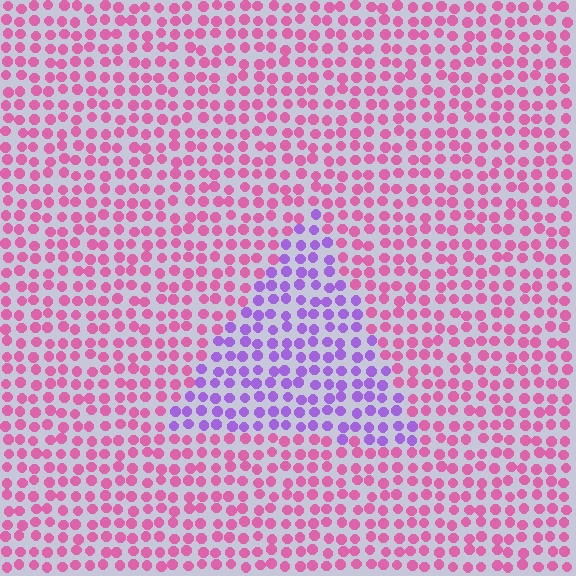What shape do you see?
I see a triangle.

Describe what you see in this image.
The image is filled with small pink elements in a uniform arrangement. A triangle-shaped region is visible where the elements are tinted to a slightly different hue, forming a subtle color boundary.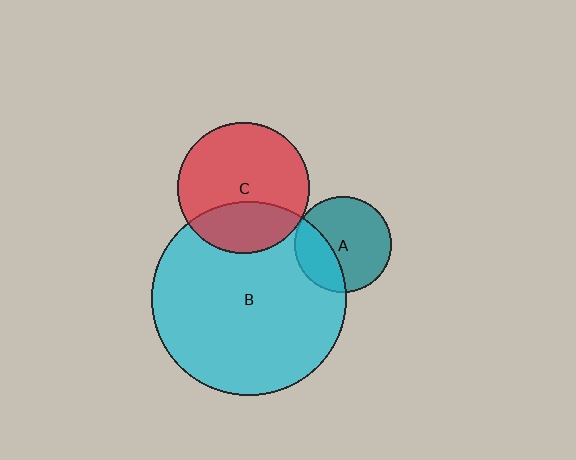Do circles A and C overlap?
Yes.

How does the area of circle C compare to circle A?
Approximately 1.9 times.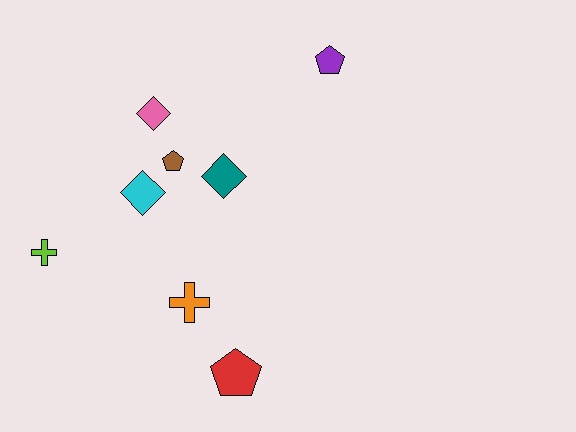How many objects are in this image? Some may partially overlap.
There are 8 objects.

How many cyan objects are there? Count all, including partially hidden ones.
There is 1 cyan object.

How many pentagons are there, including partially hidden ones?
There are 3 pentagons.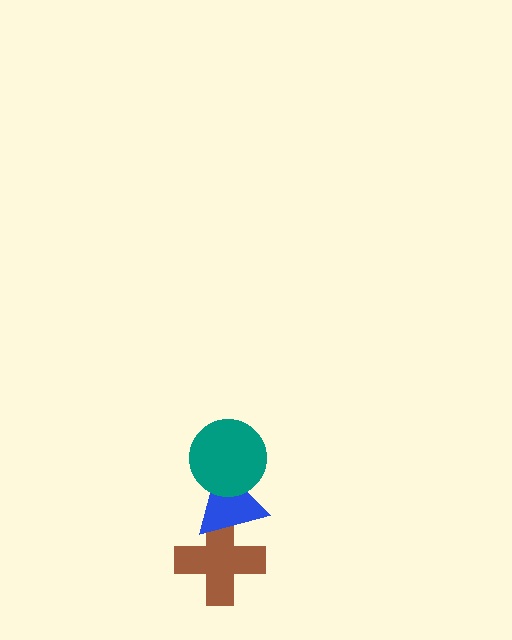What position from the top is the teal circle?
The teal circle is 1st from the top.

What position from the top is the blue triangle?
The blue triangle is 2nd from the top.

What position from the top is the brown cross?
The brown cross is 3rd from the top.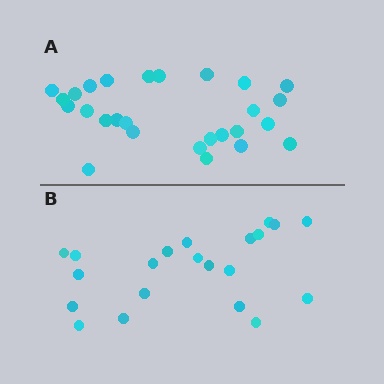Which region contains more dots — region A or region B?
Region A (the top region) has more dots.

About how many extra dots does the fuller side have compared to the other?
Region A has about 6 more dots than region B.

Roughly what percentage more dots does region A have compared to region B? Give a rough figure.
About 30% more.